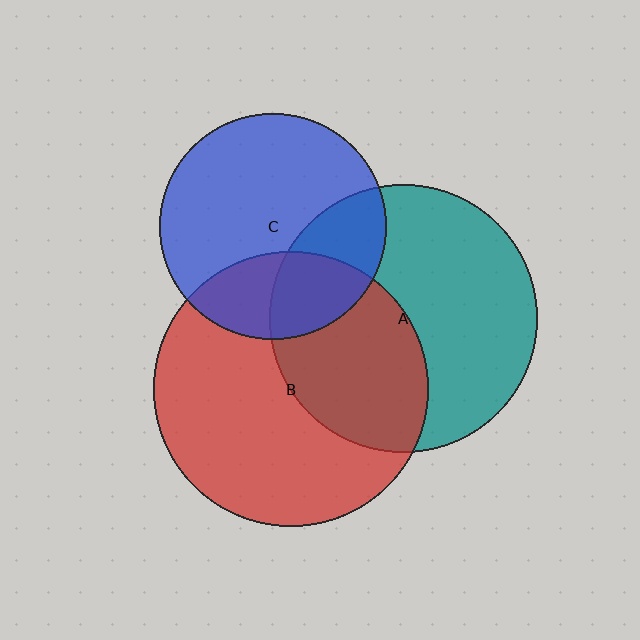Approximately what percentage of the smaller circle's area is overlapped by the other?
Approximately 40%.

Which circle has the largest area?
Circle B (red).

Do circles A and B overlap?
Yes.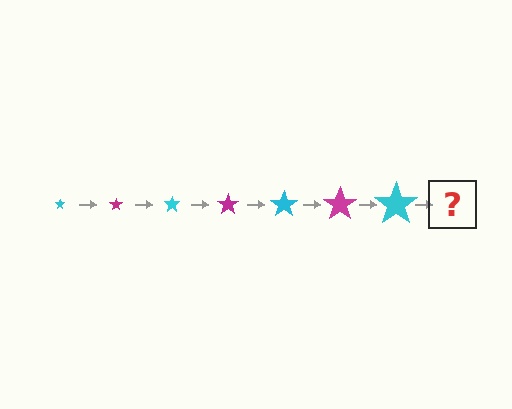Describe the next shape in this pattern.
It should be a magenta star, larger than the previous one.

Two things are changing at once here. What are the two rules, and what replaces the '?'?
The two rules are that the star grows larger each step and the color cycles through cyan and magenta. The '?' should be a magenta star, larger than the previous one.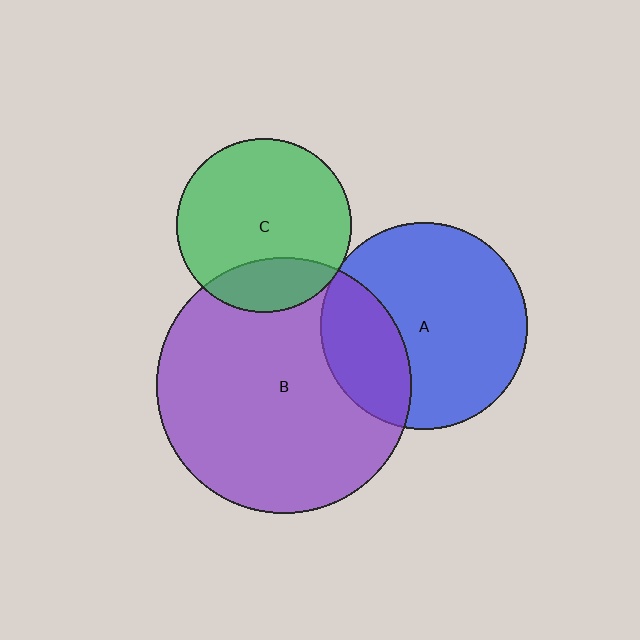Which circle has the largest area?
Circle B (purple).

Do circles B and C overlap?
Yes.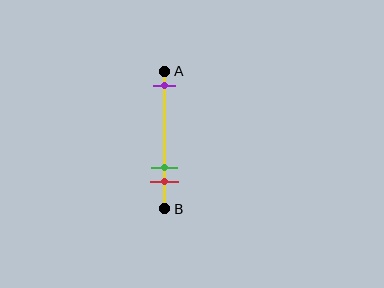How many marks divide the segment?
There are 3 marks dividing the segment.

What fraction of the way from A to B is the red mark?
The red mark is approximately 80% (0.8) of the way from A to B.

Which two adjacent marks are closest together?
The green and red marks are the closest adjacent pair.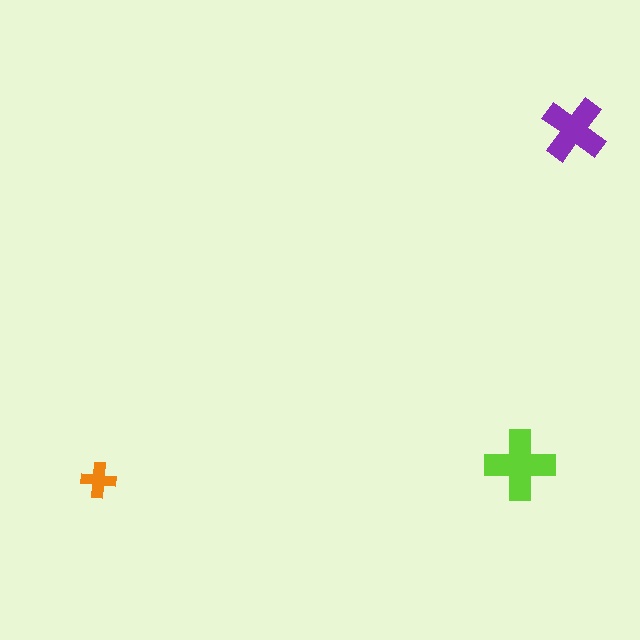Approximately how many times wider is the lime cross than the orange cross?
About 2 times wider.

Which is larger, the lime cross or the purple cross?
The lime one.